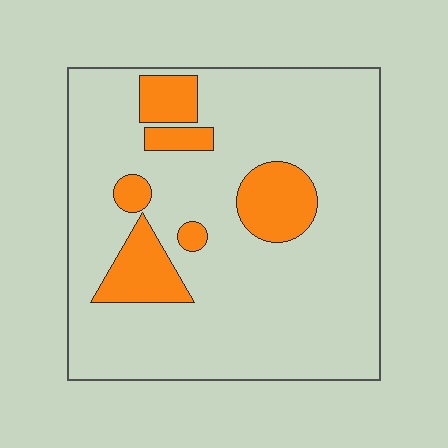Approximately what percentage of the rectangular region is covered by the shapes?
Approximately 15%.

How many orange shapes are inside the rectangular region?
6.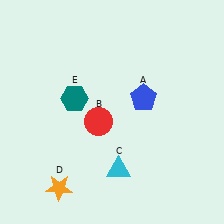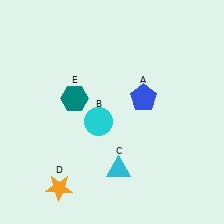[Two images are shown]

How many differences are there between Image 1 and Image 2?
There is 1 difference between the two images.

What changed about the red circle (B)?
In Image 1, B is red. In Image 2, it changed to cyan.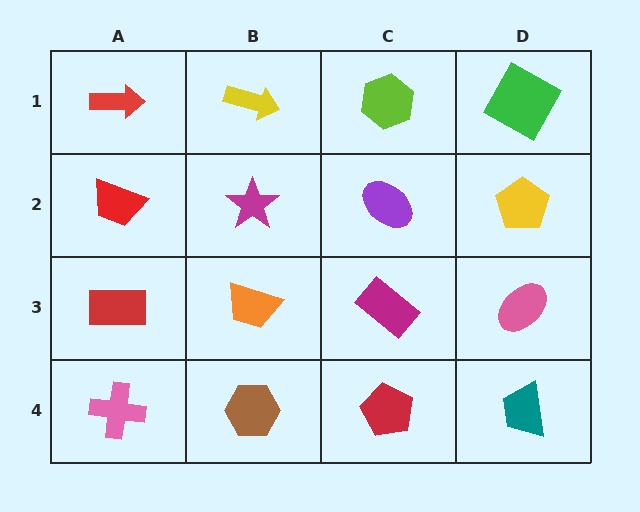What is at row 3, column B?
An orange trapezoid.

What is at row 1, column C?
A lime hexagon.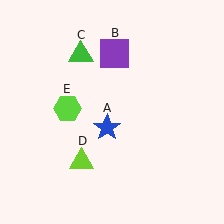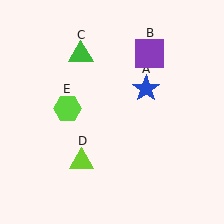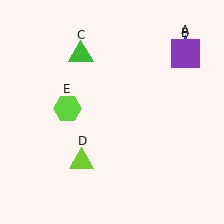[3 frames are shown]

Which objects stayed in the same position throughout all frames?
Green triangle (object C) and lime triangle (object D) and lime hexagon (object E) remained stationary.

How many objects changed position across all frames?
2 objects changed position: blue star (object A), purple square (object B).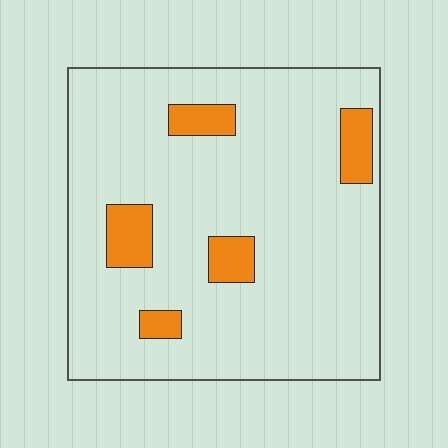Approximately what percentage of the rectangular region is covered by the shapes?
Approximately 10%.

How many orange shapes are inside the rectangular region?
5.